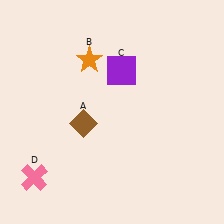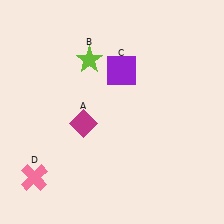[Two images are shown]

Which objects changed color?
A changed from brown to magenta. B changed from orange to lime.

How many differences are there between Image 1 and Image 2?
There are 2 differences between the two images.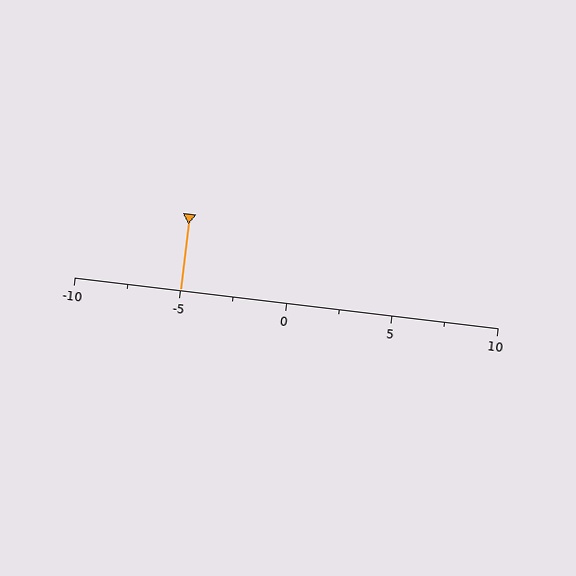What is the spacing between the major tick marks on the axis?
The major ticks are spaced 5 apart.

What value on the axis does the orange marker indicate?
The marker indicates approximately -5.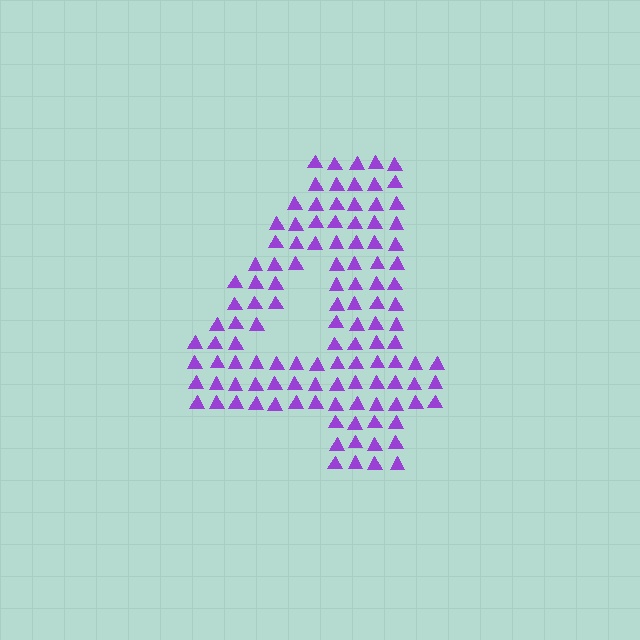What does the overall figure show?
The overall figure shows the digit 4.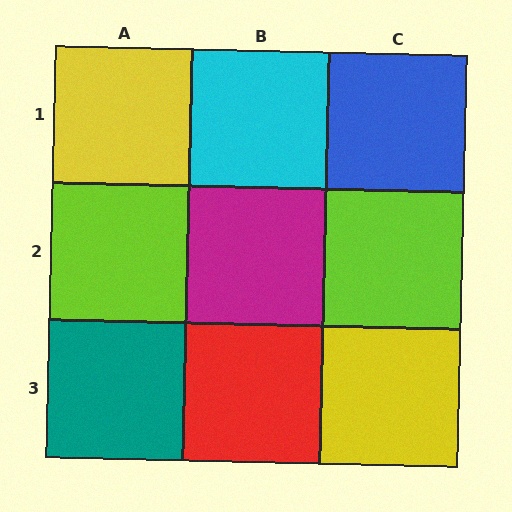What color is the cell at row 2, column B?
Magenta.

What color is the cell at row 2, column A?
Lime.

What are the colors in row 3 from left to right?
Teal, red, yellow.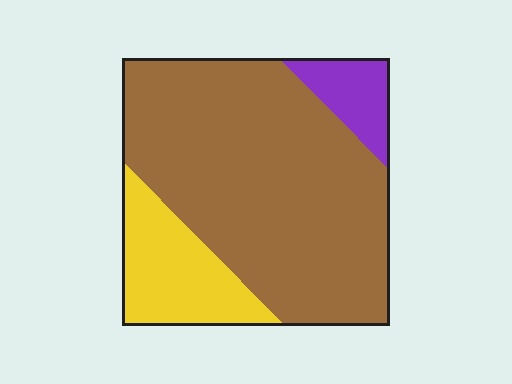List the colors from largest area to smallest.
From largest to smallest: brown, yellow, purple.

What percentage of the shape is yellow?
Yellow covers roughly 20% of the shape.